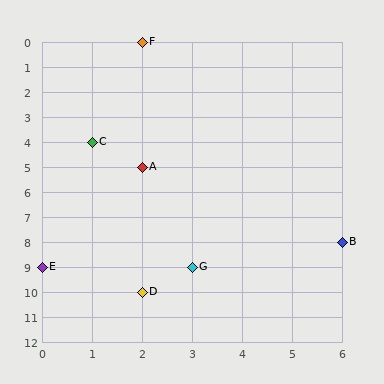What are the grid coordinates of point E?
Point E is at grid coordinates (0, 9).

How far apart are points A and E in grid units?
Points A and E are 2 columns and 4 rows apart (about 4.5 grid units diagonally).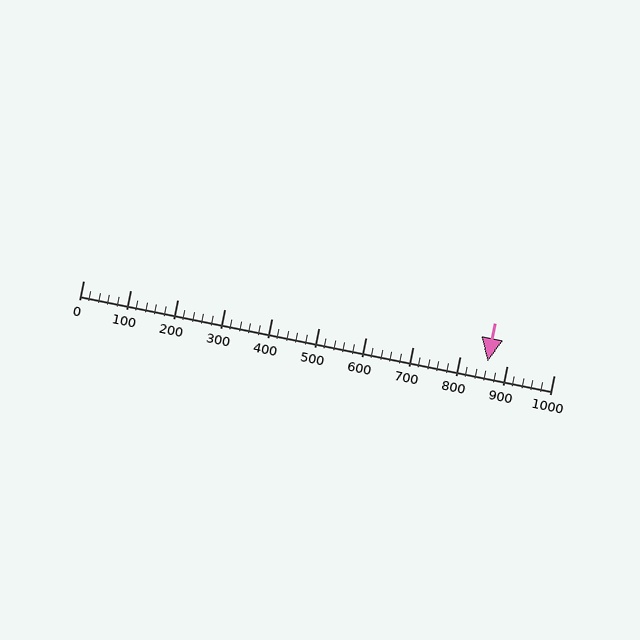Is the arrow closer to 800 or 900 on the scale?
The arrow is closer to 900.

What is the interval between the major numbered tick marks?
The major tick marks are spaced 100 units apart.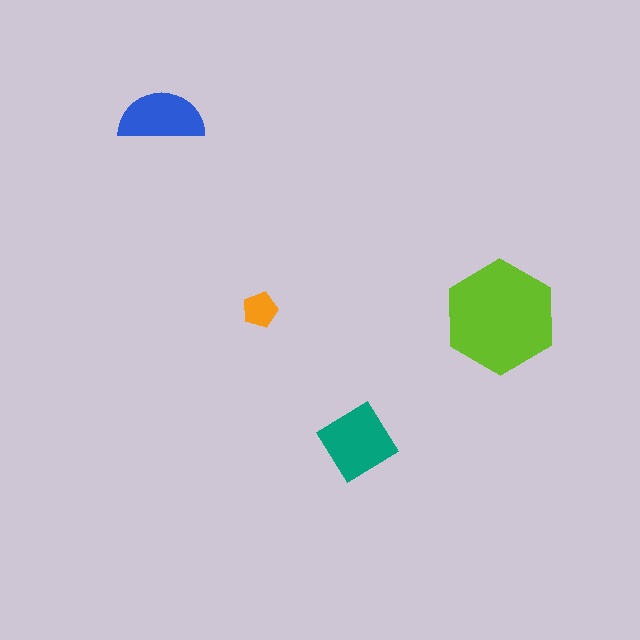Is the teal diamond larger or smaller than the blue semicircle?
Larger.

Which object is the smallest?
The orange pentagon.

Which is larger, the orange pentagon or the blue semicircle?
The blue semicircle.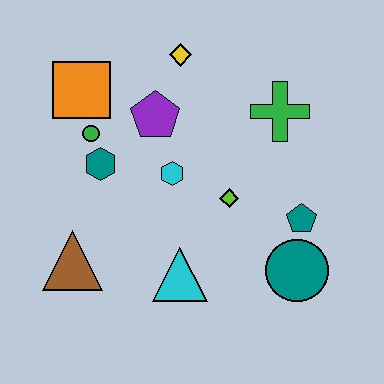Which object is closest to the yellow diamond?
The purple pentagon is closest to the yellow diamond.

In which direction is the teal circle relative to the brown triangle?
The teal circle is to the right of the brown triangle.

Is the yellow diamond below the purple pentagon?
No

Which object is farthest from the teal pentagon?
The orange square is farthest from the teal pentagon.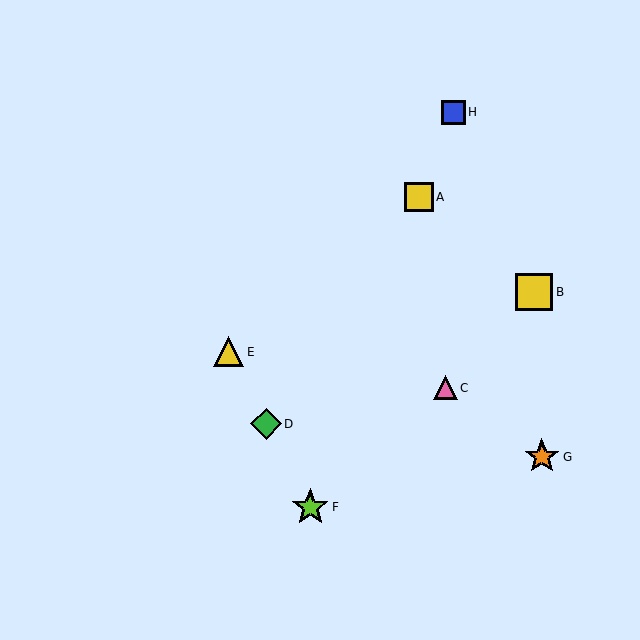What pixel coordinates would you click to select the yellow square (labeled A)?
Click at (419, 197) to select the yellow square A.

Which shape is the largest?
The yellow square (labeled B) is the largest.